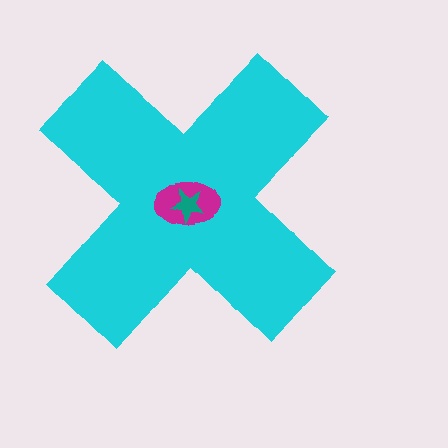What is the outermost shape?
The cyan cross.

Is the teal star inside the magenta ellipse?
Yes.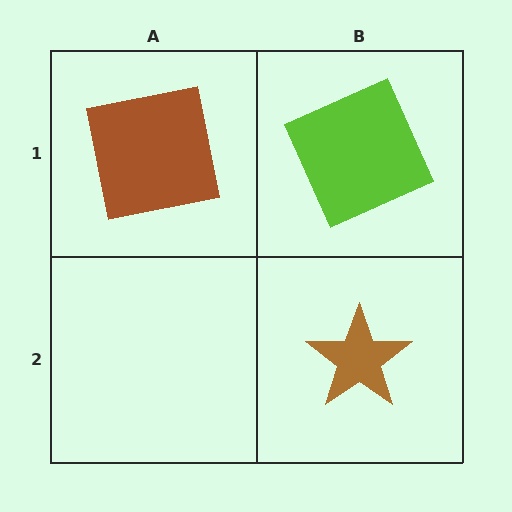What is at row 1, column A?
A brown square.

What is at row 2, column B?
A brown star.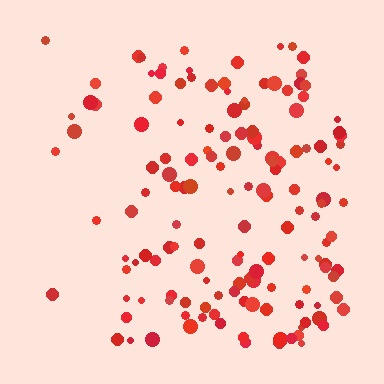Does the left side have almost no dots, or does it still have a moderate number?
Still a moderate number, just noticeably fewer than the right.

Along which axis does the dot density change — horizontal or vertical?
Horizontal.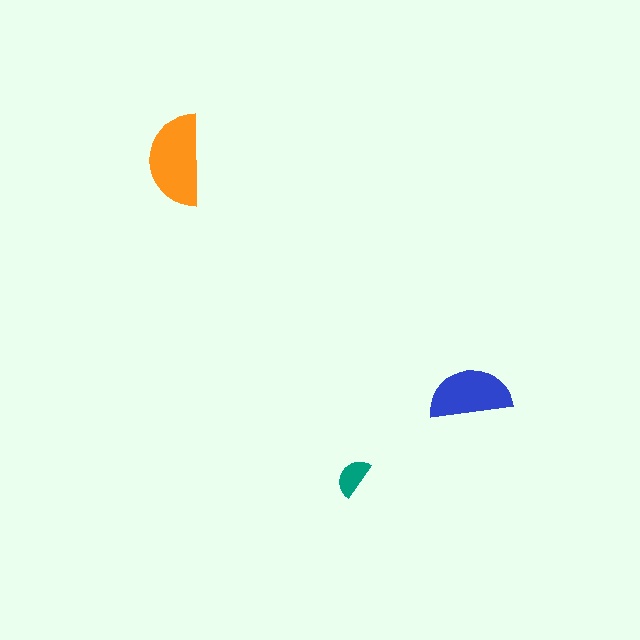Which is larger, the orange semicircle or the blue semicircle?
The orange one.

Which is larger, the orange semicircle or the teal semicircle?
The orange one.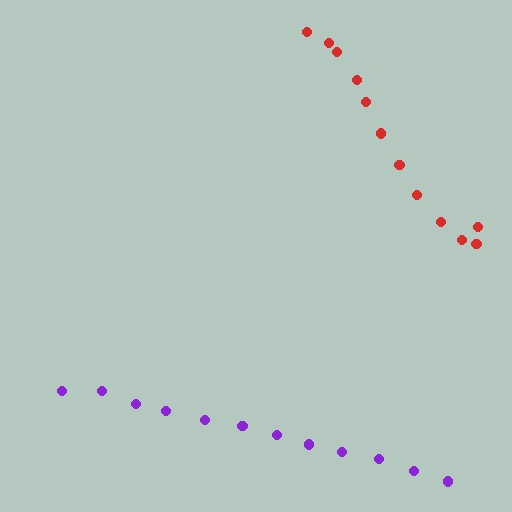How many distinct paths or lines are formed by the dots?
There are 2 distinct paths.